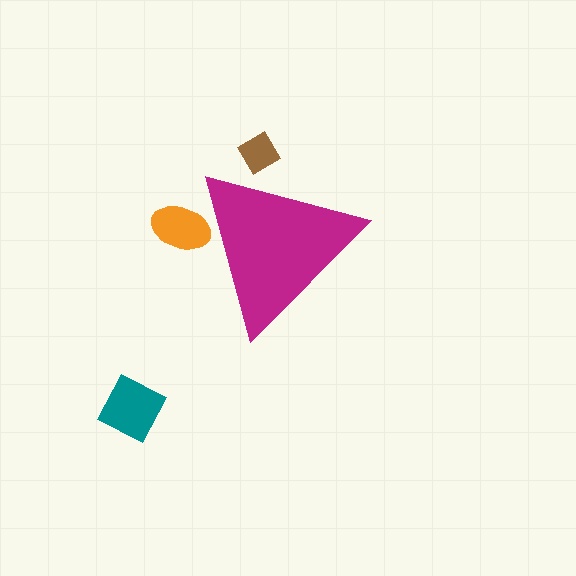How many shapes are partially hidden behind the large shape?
2 shapes are partially hidden.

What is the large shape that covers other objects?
A magenta triangle.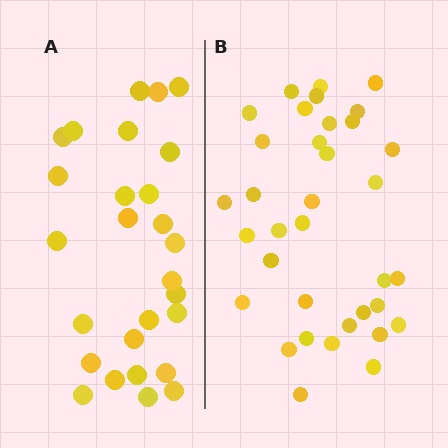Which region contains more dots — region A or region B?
Region B (the right region) has more dots.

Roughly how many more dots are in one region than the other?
Region B has roughly 8 or so more dots than region A.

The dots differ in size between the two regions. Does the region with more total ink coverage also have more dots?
No. Region A has more total ink coverage because its dots are larger, but region B actually contains more individual dots. Total area can be misleading — the number of items is what matters here.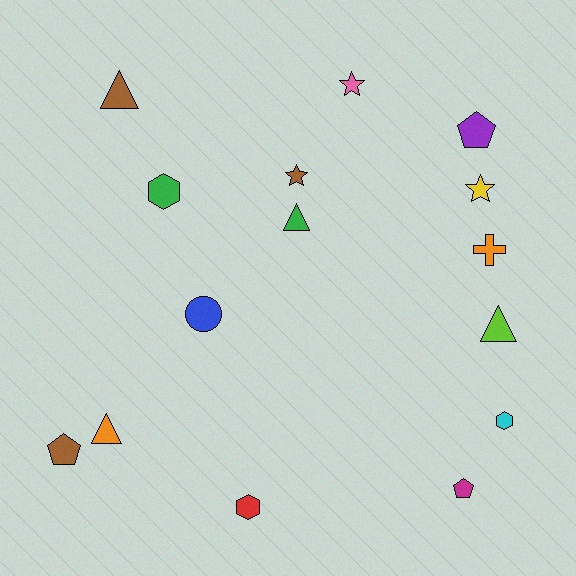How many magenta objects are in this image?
There is 1 magenta object.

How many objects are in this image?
There are 15 objects.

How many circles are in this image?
There is 1 circle.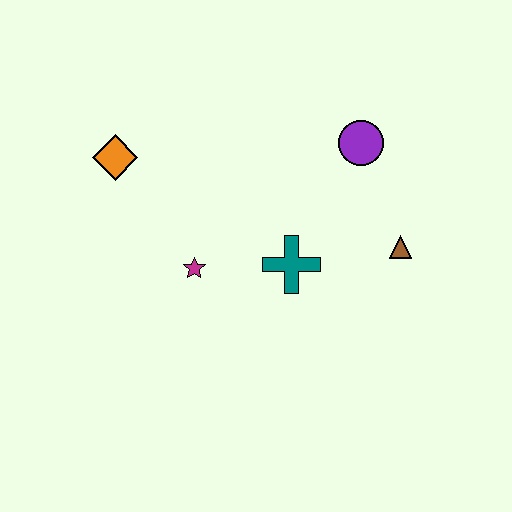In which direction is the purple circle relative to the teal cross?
The purple circle is above the teal cross.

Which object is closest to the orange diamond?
The magenta star is closest to the orange diamond.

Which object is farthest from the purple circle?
The orange diamond is farthest from the purple circle.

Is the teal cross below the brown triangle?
Yes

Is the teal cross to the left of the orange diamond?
No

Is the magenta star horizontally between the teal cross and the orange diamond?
Yes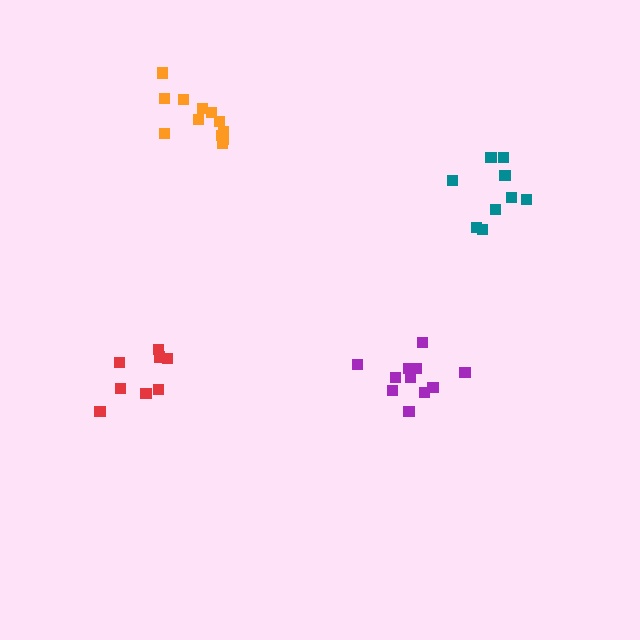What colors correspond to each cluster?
The clusters are colored: purple, orange, teal, red.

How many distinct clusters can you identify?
There are 4 distinct clusters.